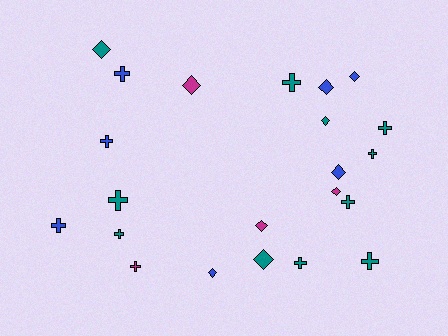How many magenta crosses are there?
There is 1 magenta cross.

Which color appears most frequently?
Teal, with 11 objects.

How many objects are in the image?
There are 22 objects.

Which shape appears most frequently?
Cross, with 12 objects.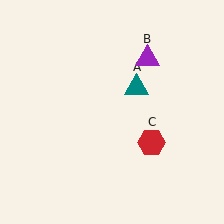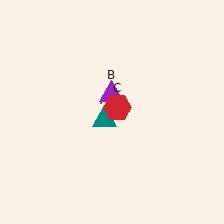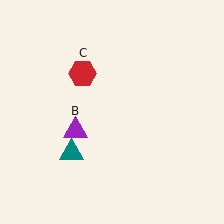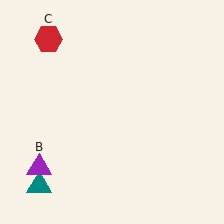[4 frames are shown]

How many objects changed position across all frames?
3 objects changed position: teal triangle (object A), purple triangle (object B), red hexagon (object C).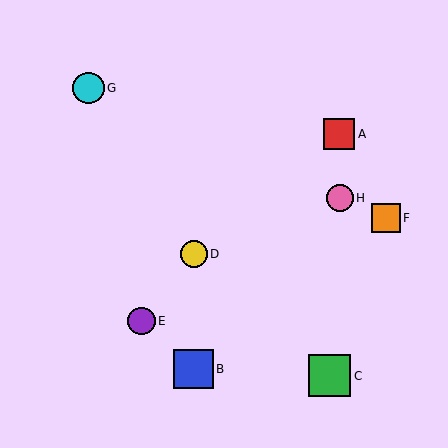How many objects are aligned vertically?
2 objects (B, D) are aligned vertically.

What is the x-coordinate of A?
Object A is at x≈339.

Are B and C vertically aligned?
No, B is at x≈194 and C is at x≈330.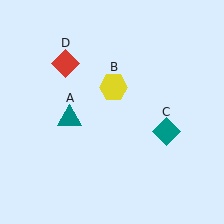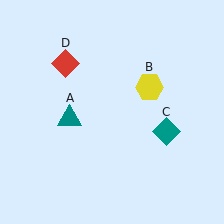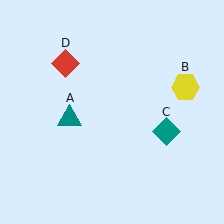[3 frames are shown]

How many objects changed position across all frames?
1 object changed position: yellow hexagon (object B).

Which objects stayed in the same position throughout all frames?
Teal triangle (object A) and teal diamond (object C) and red diamond (object D) remained stationary.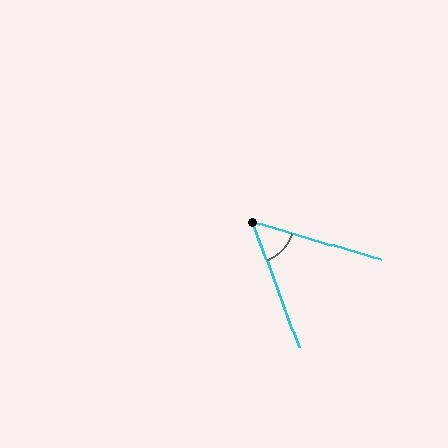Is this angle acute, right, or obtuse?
It is acute.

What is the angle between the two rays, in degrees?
Approximately 53 degrees.